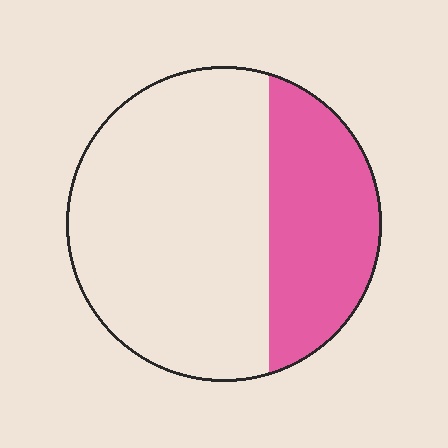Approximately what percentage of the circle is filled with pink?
Approximately 30%.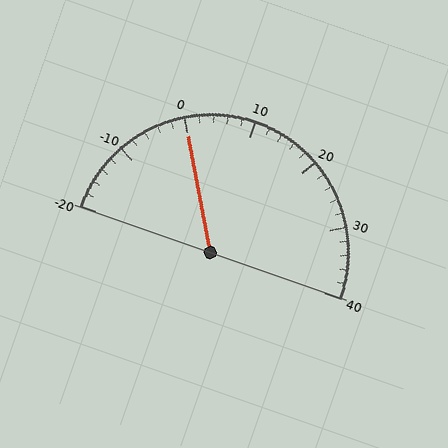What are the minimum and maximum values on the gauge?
The gauge ranges from -20 to 40.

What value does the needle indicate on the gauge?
The needle indicates approximately 0.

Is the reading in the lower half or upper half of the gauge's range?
The reading is in the lower half of the range (-20 to 40).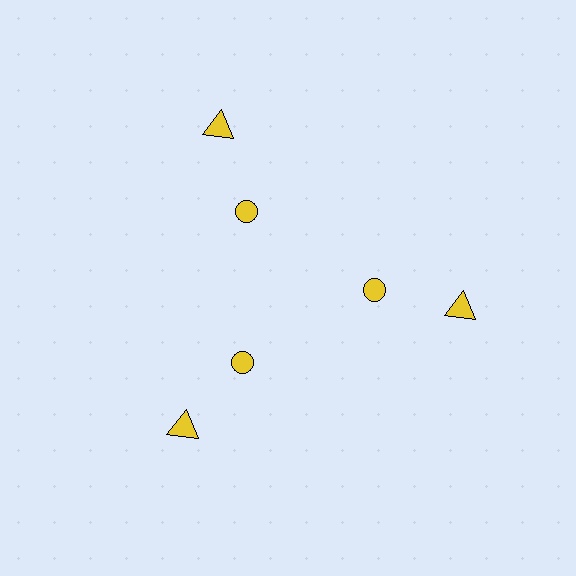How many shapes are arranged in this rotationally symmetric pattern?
There are 6 shapes, arranged in 3 groups of 2.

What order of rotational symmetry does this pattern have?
This pattern has 3-fold rotational symmetry.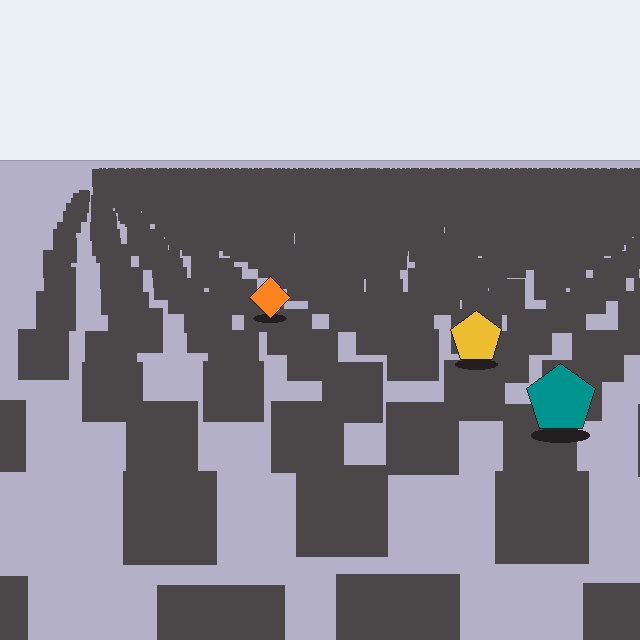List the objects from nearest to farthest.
From nearest to farthest: the teal pentagon, the yellow pentagon, the orange diamond.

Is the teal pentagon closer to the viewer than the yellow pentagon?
Yes. The teal pentagon is closer — you can tell from the texture gradient: the ground texture is coarser near it.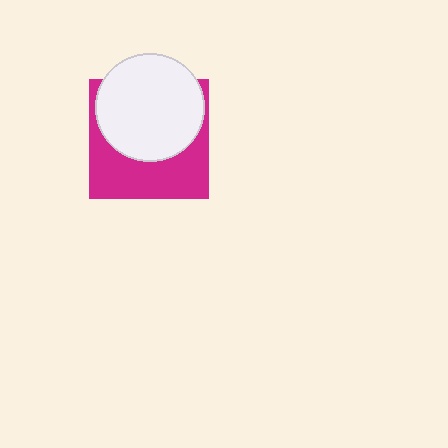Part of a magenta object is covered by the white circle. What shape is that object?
It is a square.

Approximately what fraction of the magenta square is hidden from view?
Roughly 53% of the magenta square is hidden behind the white circle.